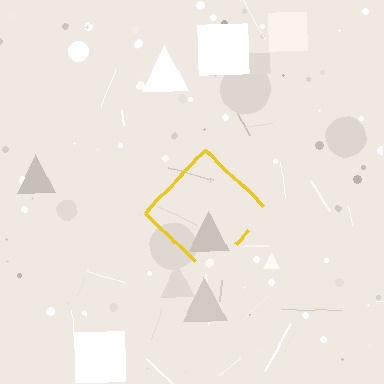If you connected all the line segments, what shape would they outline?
They would outline a diamond.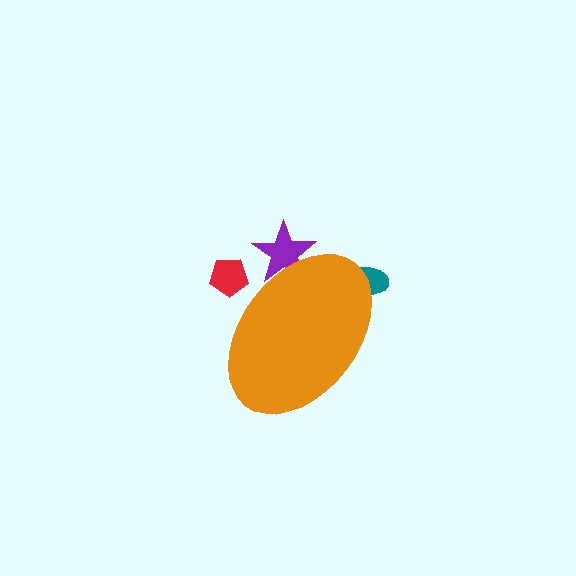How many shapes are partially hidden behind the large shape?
3 shapes are partially hidden.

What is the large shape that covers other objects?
An orange ellipse.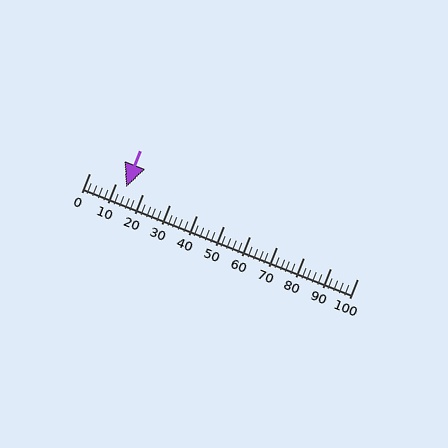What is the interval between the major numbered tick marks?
The major tick marks are spaced 10 units apart.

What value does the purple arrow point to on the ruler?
The purple arrow points to approximately 14.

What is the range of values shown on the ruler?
The ruler shows values from 0 to 100.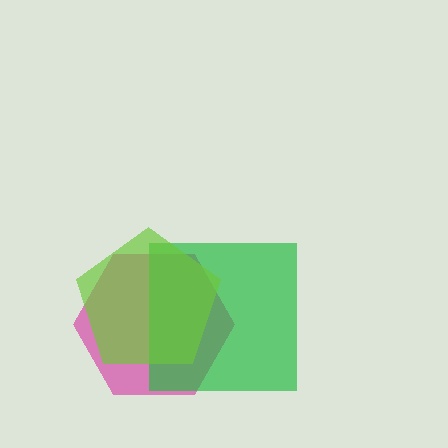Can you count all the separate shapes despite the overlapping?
Yes, there are 3 separate shapes.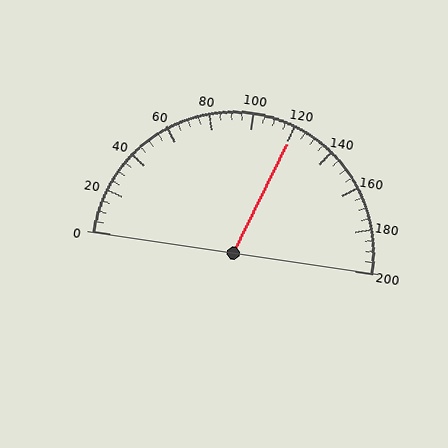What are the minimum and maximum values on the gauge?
The gauge ranges from 0 to 200.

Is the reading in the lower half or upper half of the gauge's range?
The reading is in the upper half of the range (0 to 200).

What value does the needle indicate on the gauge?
The needle indicates approximately 120.